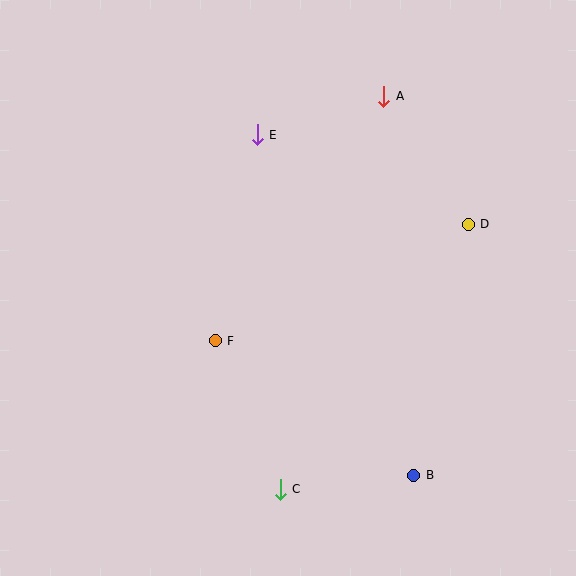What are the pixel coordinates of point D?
Point D is at (468, 224).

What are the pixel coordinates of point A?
Point A is at (384, 96).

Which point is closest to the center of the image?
Point F at (215, 341) is closest to the center.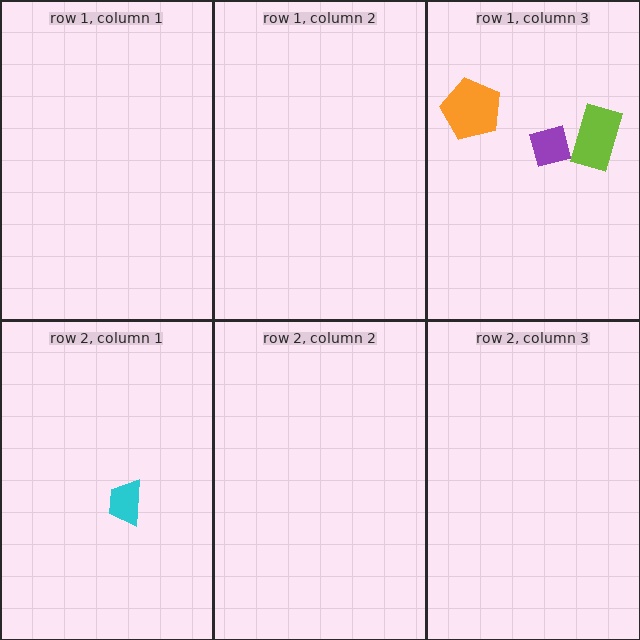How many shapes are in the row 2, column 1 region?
1.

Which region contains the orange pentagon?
The row 1, column 3 region.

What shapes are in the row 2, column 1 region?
The cyan trapezoid.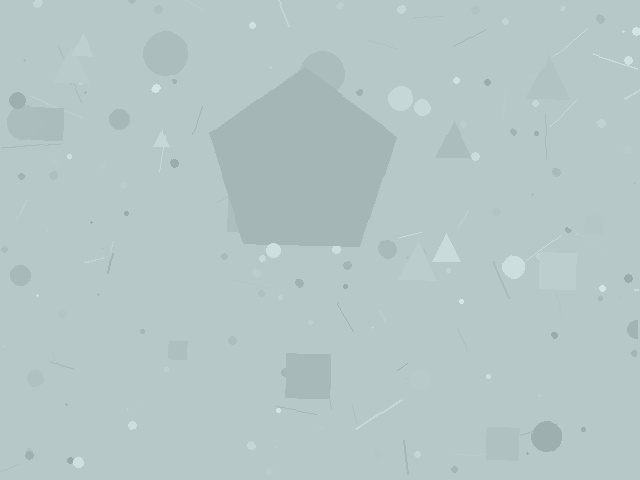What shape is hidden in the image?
A pentagon is hidden in the image.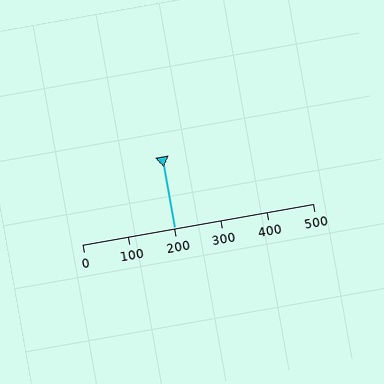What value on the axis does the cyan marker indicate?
The marker indicates approximately 200.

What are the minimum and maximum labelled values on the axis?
The axis runs from 0 to 500.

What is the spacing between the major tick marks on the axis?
The major ticks are spaced 100 apart.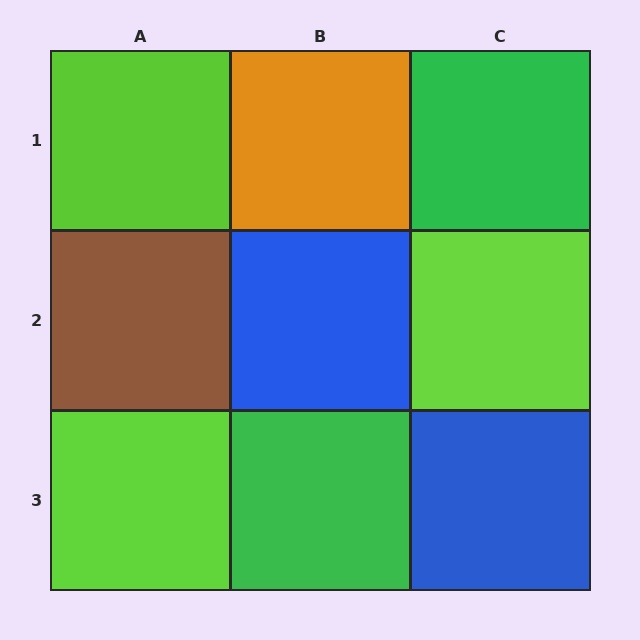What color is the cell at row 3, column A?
Lime.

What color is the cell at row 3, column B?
Green.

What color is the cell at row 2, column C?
Lime.